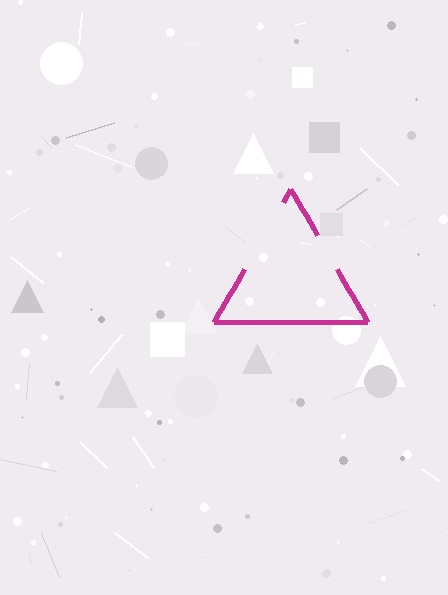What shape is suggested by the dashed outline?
The dashed outline suggests a triangle.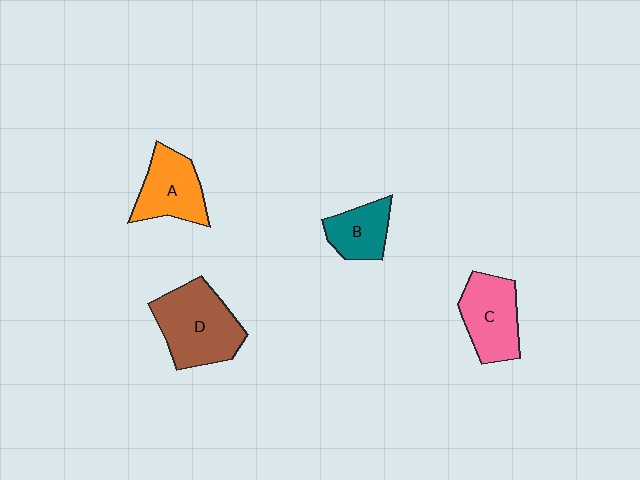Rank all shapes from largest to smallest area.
From largest to smallest: D (brown), C (pink), A (orange), B (teal).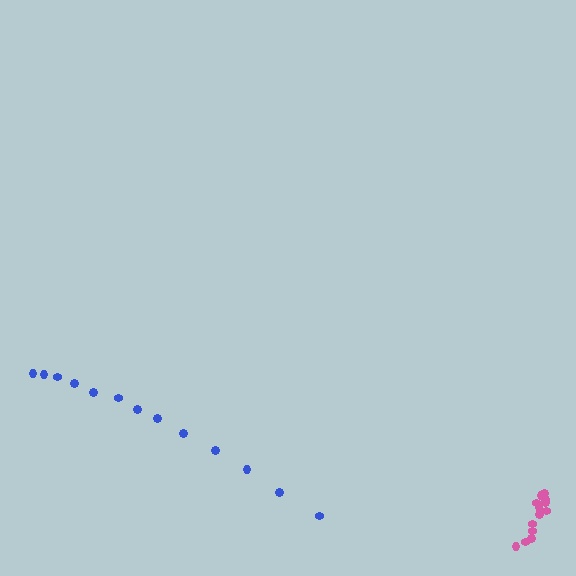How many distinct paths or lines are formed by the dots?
There are 2 distinct paths.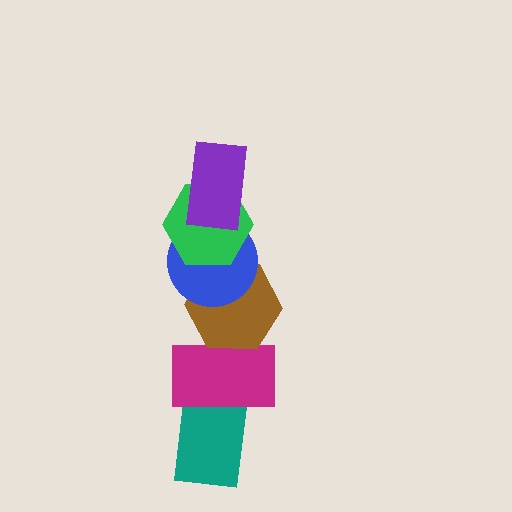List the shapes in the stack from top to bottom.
From top to bottom: the purple rectangle, the green hexagon, the blue circle, the brown hexagon, the magenta rectangle, the teal rectangle.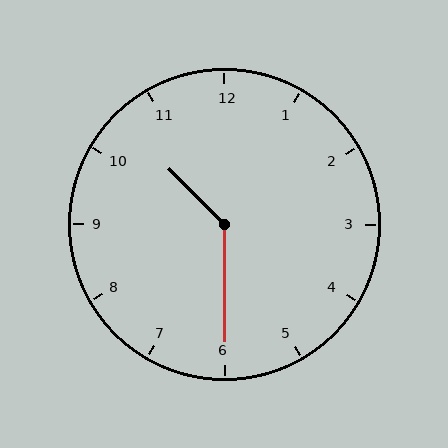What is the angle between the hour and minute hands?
Approximately 135 degrees.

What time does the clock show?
10:30.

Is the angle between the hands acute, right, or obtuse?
It is obtuse.